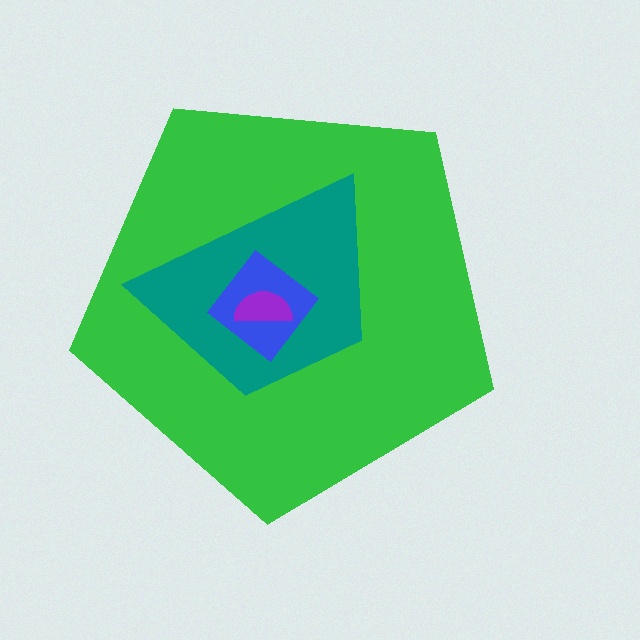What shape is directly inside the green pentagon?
The teal trapezoid.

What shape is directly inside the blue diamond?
The purple semicircle.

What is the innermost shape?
The purple semicircle.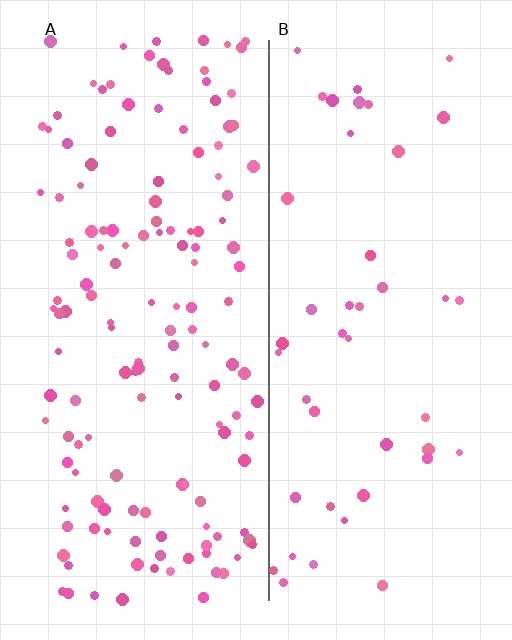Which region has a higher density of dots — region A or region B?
A (the left).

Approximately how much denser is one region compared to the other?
Approximately 3.2× — region A over region B.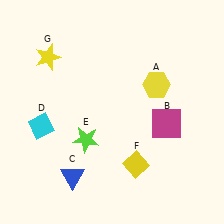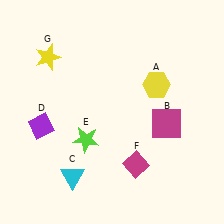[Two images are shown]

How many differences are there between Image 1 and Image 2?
There are 3 differences between the two images.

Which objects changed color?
C changed from blue to cyan. D changed from cyan to purple. F changed from yellow to magenta.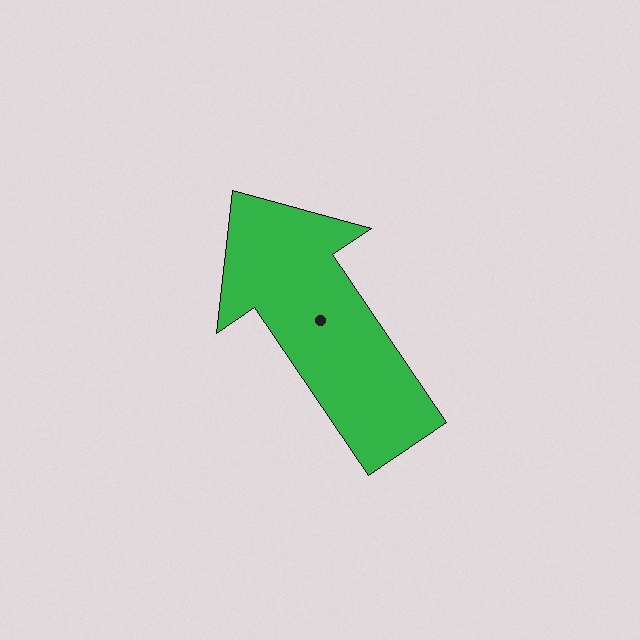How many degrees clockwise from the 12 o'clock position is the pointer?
Approximately 326 degrees.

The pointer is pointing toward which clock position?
Roughly 11 o'clock.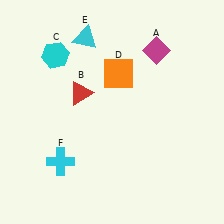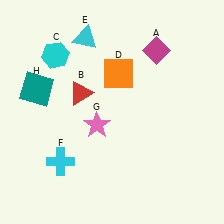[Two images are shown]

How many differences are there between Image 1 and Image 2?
There are 2 differences between the two images.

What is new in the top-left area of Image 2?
A teal square (H) was added in the top-left area of Image 2.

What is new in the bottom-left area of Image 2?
A pink star (G) was added in the bottom-left area of Image 2.